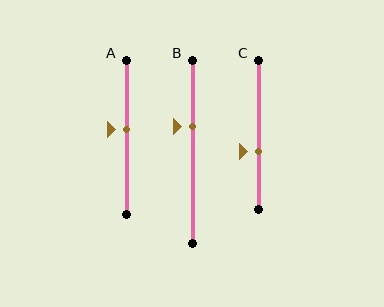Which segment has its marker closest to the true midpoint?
Segment A has its marker closest to the true midpoint.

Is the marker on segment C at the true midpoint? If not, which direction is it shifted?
No, the marker on segment C is shifted downward by about 11% of the segment length.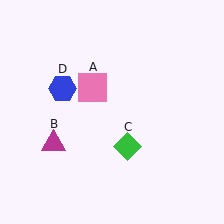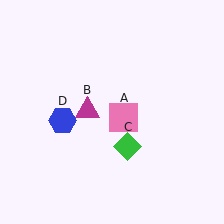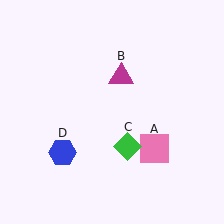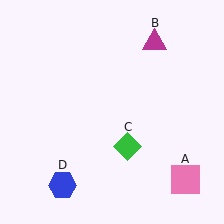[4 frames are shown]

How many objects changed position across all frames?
3 objects changed position: pink square (object A), magenta triangle (object B), blue hexagon (object D).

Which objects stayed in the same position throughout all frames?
Green diamond (object C) remained stationary.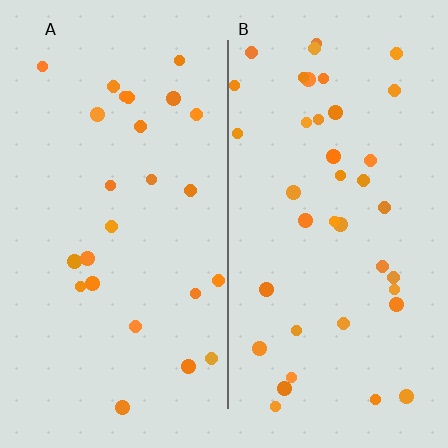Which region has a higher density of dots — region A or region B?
B (the right).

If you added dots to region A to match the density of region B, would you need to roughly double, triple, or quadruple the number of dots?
Approximately double.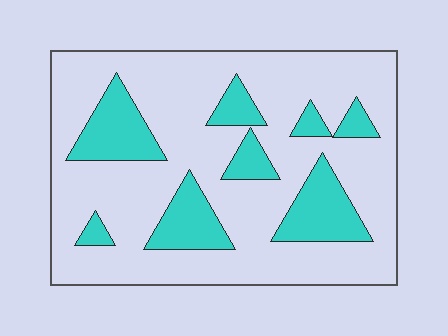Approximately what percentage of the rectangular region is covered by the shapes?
Approximately 25%.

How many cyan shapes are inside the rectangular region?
8.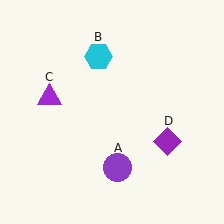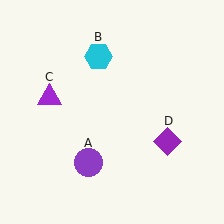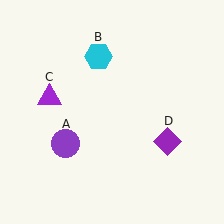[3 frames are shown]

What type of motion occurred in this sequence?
The purple circle (object A) rotated clockwise around the center of the scene.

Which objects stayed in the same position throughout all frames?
Cyan hexagon (object B) and purple triangle (object C) and purple diamond (object D) remained stationary.